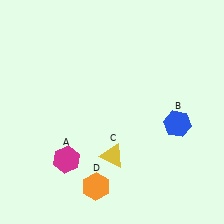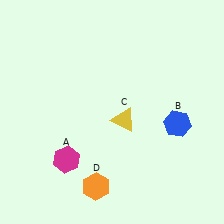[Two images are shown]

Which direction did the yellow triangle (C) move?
The yellow triangle (C) moved up.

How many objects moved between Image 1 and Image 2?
1 object moved between the two images.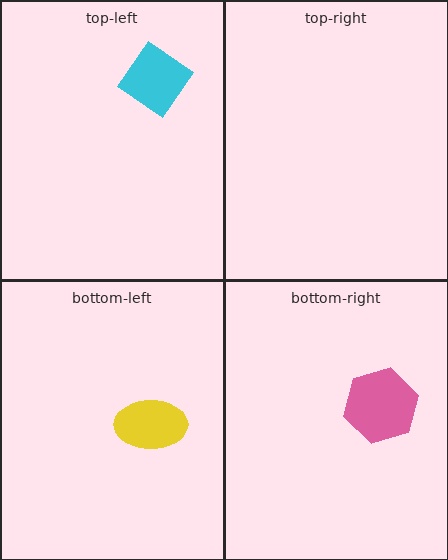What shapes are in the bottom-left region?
The yellow ellipse.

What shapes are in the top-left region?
The cyan diamond.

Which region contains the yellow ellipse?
The bottom-left region.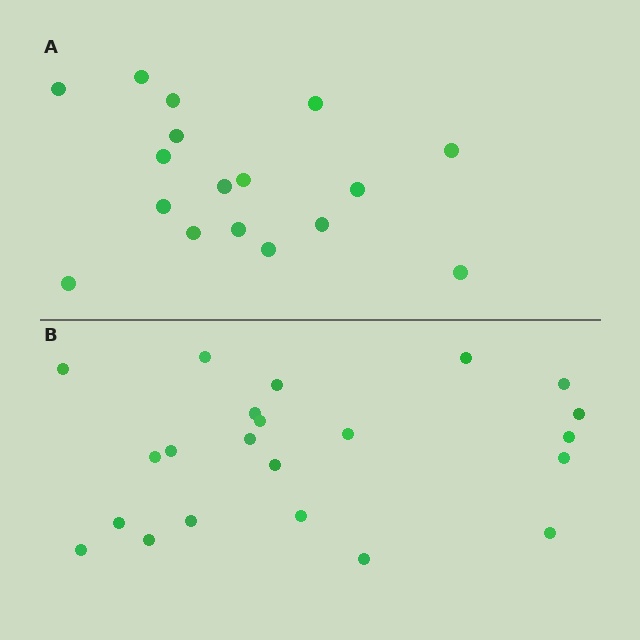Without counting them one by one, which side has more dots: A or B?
Region B (the bottom region) has more dots.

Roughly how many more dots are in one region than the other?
Region B has about 5 more dots than region A.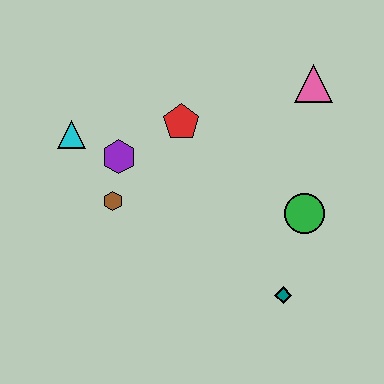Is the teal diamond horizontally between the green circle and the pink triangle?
No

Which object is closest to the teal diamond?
The green circle is closest to the teal diamond.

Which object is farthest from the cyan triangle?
The teal diamond is farthest from the cyan triangle.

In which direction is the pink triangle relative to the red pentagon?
The pink triangle is to the right of the red pentagon.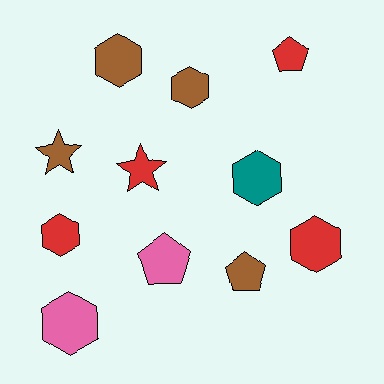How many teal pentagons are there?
There are no teal pentagons.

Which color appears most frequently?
Red, with 4 objects.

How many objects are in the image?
There are 11 objects.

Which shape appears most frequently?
Hexagon, with 6 objects.